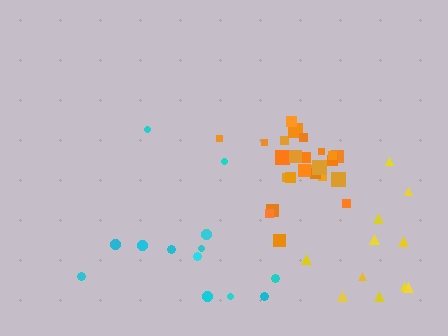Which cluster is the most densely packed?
Orange.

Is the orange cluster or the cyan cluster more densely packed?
Orange.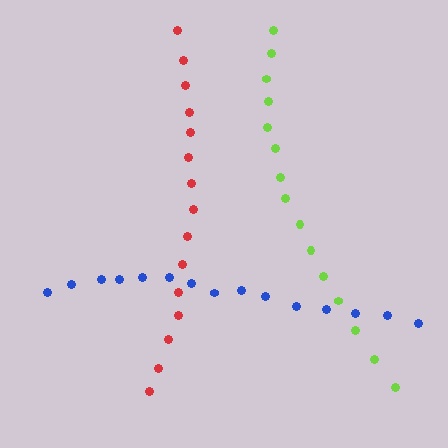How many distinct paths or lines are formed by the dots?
There are 3 distinct paths.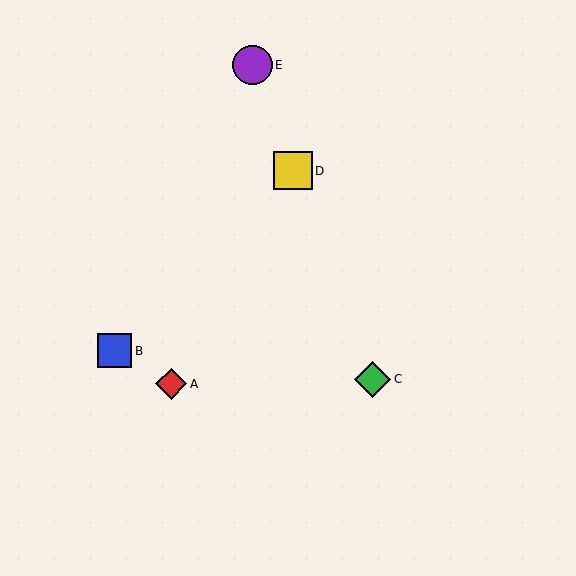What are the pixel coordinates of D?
Object D is at (293, 171).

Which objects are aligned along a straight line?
Objects C, D, E are aligned along a straight line.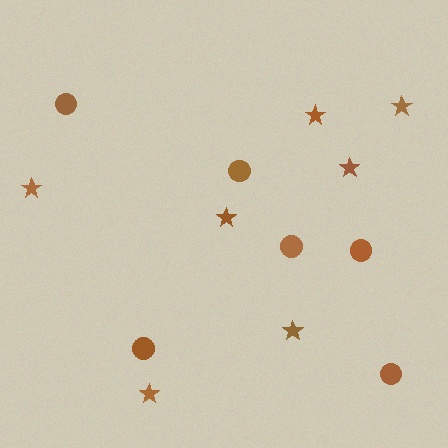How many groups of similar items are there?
There are 2 groups: one group of stars (7) and one group of circles (6).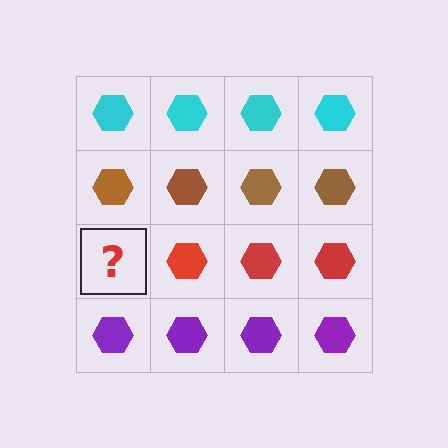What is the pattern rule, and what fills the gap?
The rule is that each row has a consistent color. The gap should be filled with a red hexagon.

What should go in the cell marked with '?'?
The missing cell should contain a red hexagon.